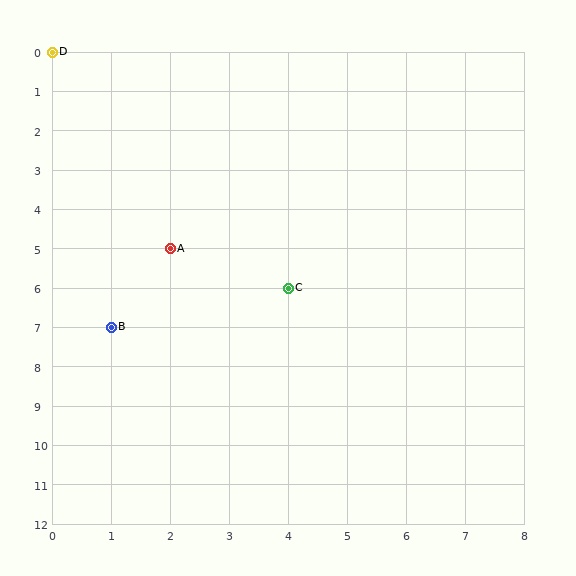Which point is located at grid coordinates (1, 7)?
Point B is at (1, 7).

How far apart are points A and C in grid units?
Points A and C are 2 columns and 1 row apart (about 2.2 grid units diagonally).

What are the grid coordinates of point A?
Point A is at grid coordinates (2, 5).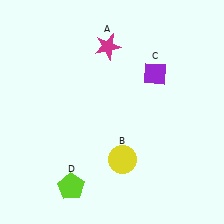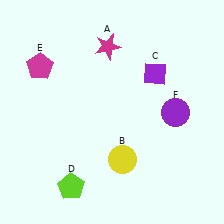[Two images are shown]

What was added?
A magenta pentagon (E), a purple circle (F) were added in Image 2.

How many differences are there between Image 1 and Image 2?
There are 2 differences between the two images.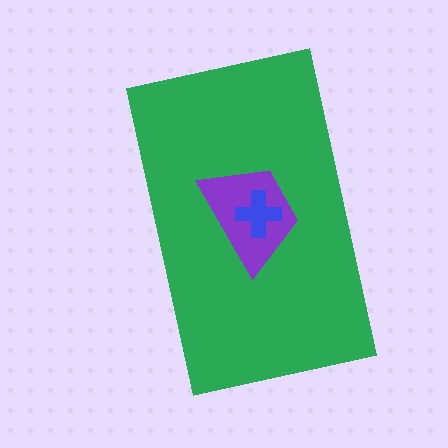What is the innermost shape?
The blue cross.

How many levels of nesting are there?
3.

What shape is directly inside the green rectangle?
The purple trapezoid.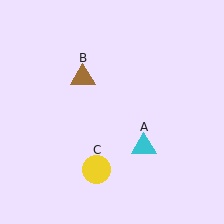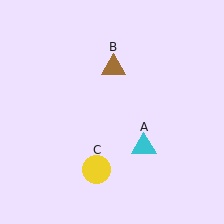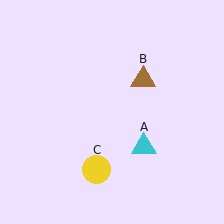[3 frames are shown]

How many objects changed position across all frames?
1 object changed position: brown triangle (object B).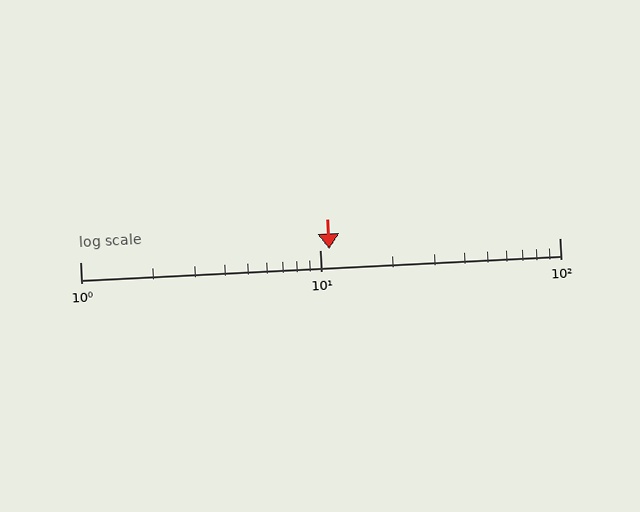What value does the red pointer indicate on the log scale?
The pointer indicates approximately 11.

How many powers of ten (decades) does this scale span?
The scale spans 2 decades, from 1 to 100.